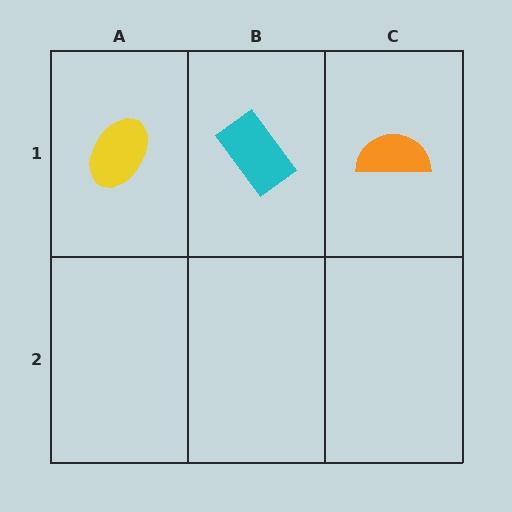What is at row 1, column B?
A cyan rectangle.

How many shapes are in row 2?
0 shapes.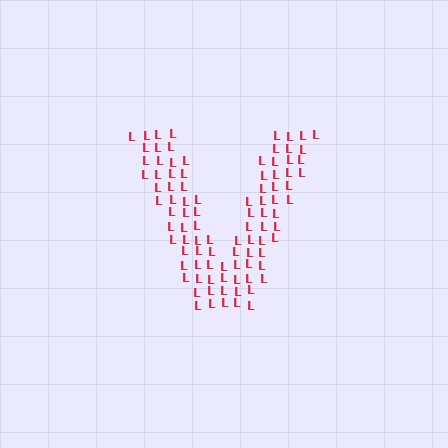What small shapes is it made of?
It is made of small letter L's.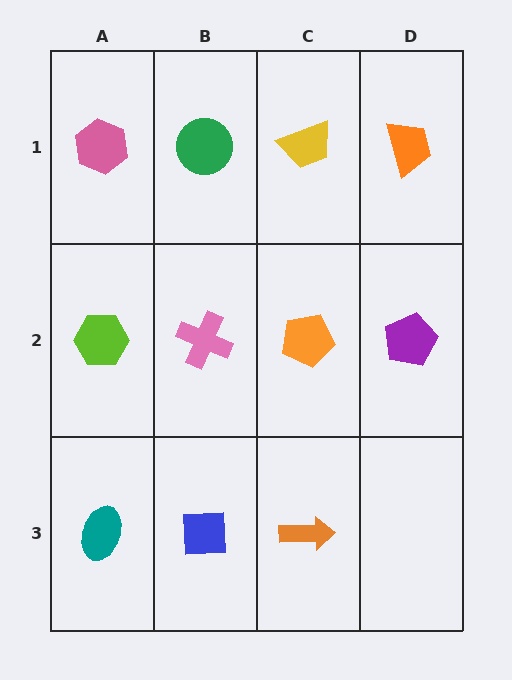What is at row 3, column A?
A teal ellipse.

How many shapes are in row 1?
4 shapes.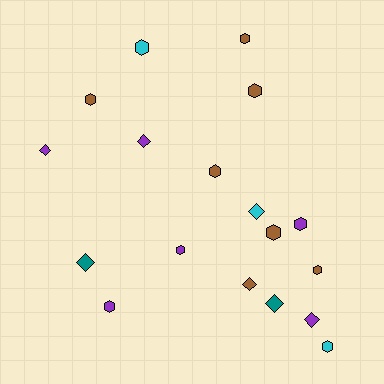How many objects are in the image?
There are 18 objects.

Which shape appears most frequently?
Hexagon, with 11 objects.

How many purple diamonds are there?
There are 3 purple diamonds.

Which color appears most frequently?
Brown, with 7 objects.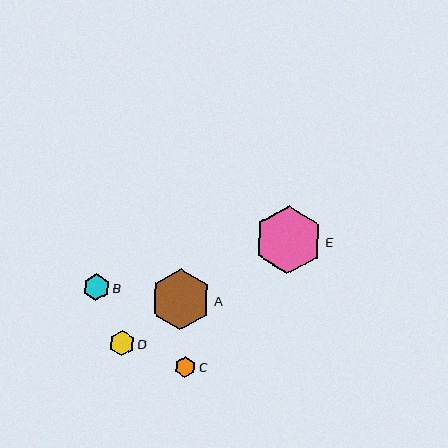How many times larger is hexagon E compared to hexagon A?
Hexagon E is approximately 1.1 times the size of hexagon A.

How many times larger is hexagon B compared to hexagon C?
Hexagon B is approximately 1.3 times the size of hexagon C.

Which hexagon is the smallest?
Hexagon C is the smallest with a size of approximately 21 pixels.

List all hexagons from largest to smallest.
From largest to smallest: E, A, B, D, C.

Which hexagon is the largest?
Hexagon E is the largest with a size of approximately 68 pixels.